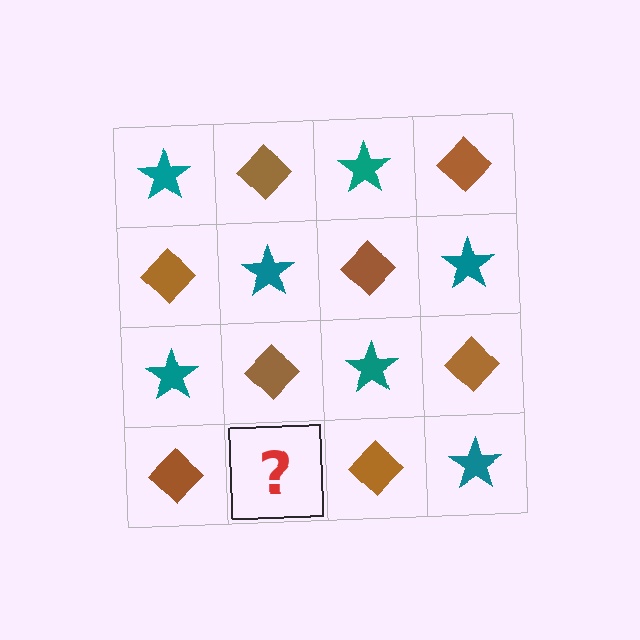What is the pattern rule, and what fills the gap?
The rule is that it alternates teal star and brown diamond in a checkerboard pattern. The gap should be filled with a teal star.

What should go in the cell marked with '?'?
The missing cell should contain a teal star.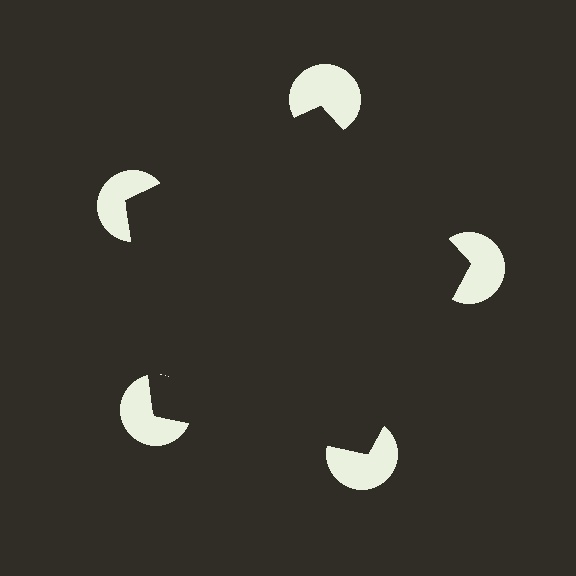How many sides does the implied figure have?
5 sides.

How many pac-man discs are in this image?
There are 5 — one at each vertex of the illusory pentagon.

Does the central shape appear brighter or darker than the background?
It typically appears slightly darker than the background, even though no actual brightness change is drawn.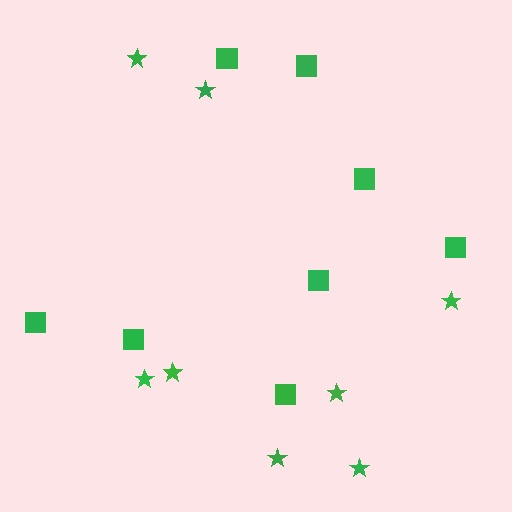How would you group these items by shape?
There are 2 groups: one group of stars (8) and one group of squares (8).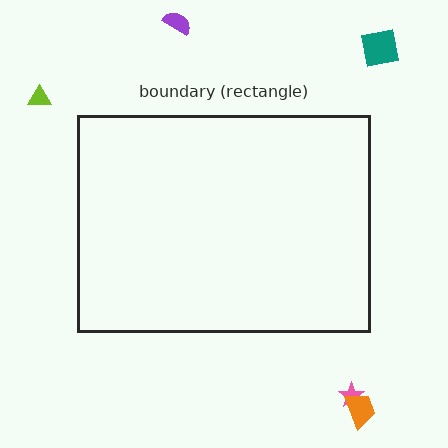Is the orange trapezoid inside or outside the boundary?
Outside.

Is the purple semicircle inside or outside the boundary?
Outside.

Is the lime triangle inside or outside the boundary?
Outside.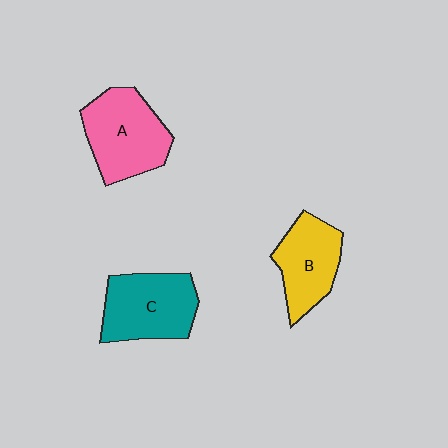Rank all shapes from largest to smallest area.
From largest to smallest: A (pink), C (teal), B (yellow).